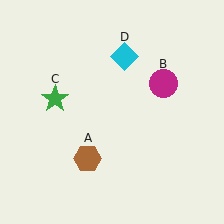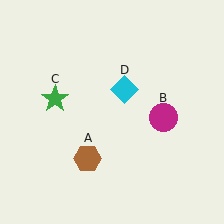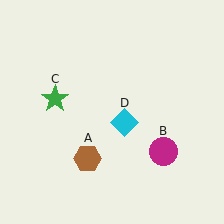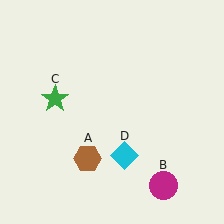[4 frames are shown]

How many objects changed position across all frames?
2 objects changed position: magenta circle (object B), cyan diamond (object D).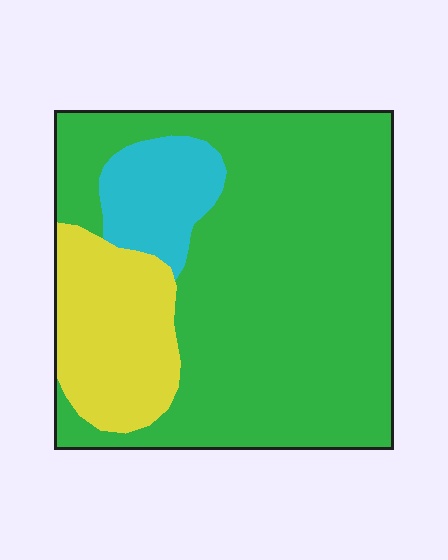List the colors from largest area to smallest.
From largest to smallest: green, yellow, cyan.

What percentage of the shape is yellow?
Yellow takes up about one fifth (1/5) of the shape.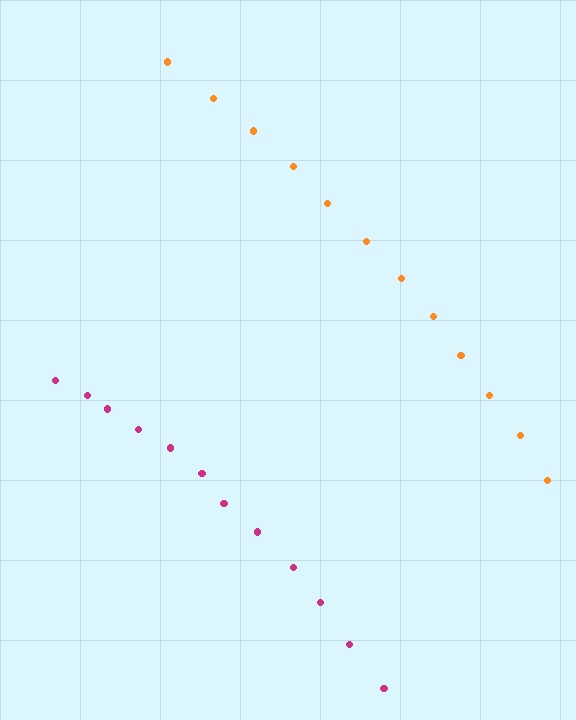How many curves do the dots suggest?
There are 2 distinct paths.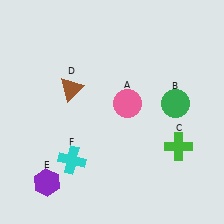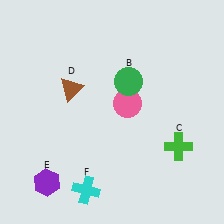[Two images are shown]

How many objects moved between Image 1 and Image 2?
2 objects moved between the two images.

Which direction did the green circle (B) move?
The green circle (B) moved left.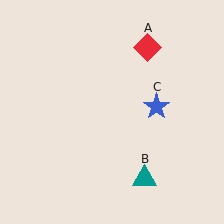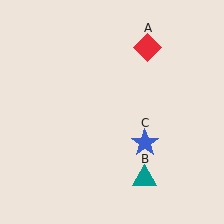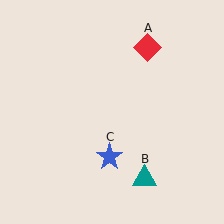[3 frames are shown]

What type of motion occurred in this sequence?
The blue star (object C) rotated clockwise around the center of the scene.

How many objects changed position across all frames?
1 object changed position: blue star (object C).